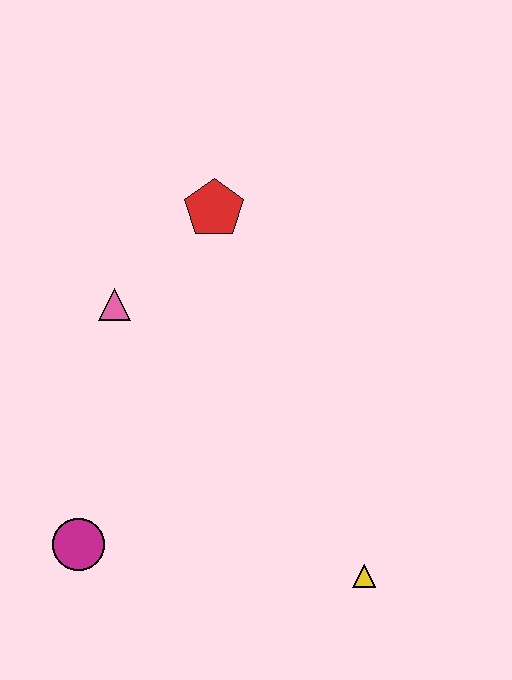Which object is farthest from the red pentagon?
The yellow triangle is farthest from the red pentagon.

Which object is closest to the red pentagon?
The pink triangle is closest to the red pentagon.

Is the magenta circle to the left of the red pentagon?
Yes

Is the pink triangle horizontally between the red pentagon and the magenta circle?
Yes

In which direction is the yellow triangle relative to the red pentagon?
The yellow triangle is below the red pentagon.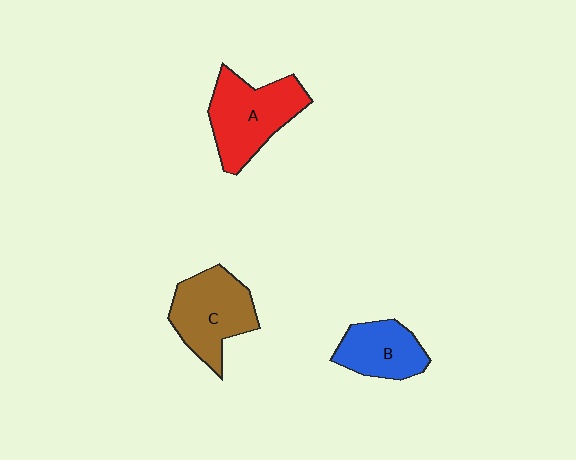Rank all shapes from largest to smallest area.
From largest to smallest: A (red), C (brown), B (blue).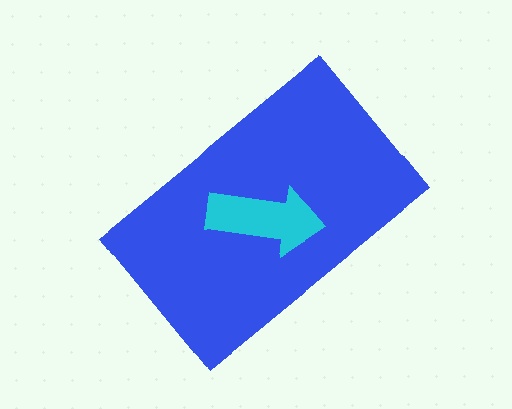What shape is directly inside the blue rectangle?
The cyan arrow.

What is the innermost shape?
The cyan arrow.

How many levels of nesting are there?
2.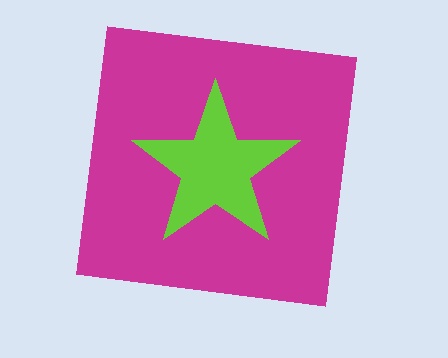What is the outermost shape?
The magenta square.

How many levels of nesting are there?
2.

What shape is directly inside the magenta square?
The lime star.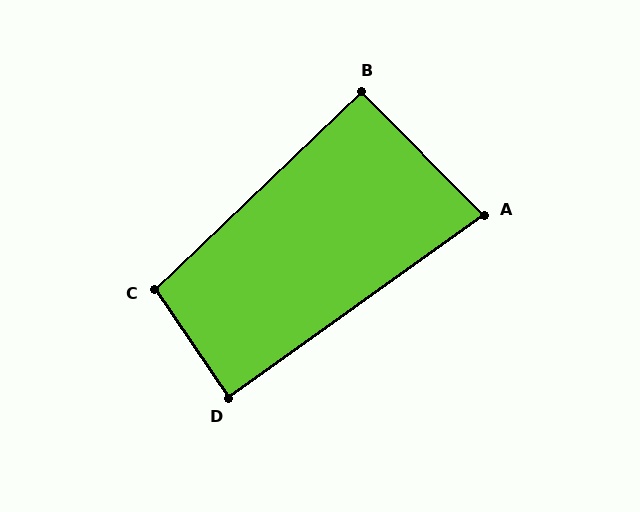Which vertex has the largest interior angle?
C, at approximately 99 degrees.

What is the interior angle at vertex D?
Approximately 89 degrees (approximately right).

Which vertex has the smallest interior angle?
A, at approximately 81 degrees.